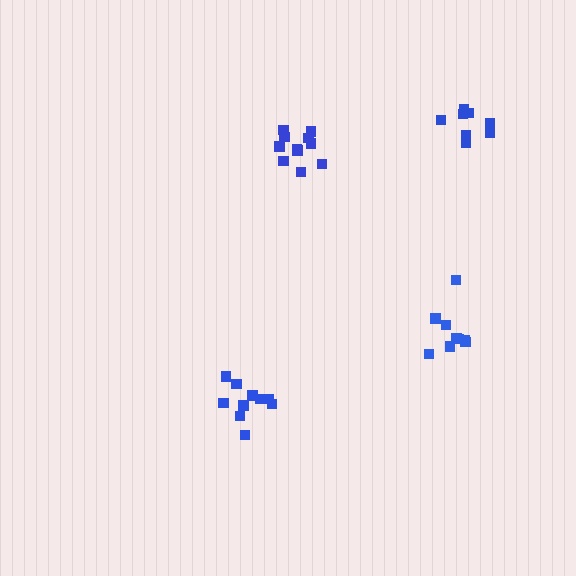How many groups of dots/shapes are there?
There are 4 groups.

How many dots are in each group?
Group 1: 9 dots, Group 2: 10 dots, Group 3: 11 dots, Group 4: 8 dots (38 total).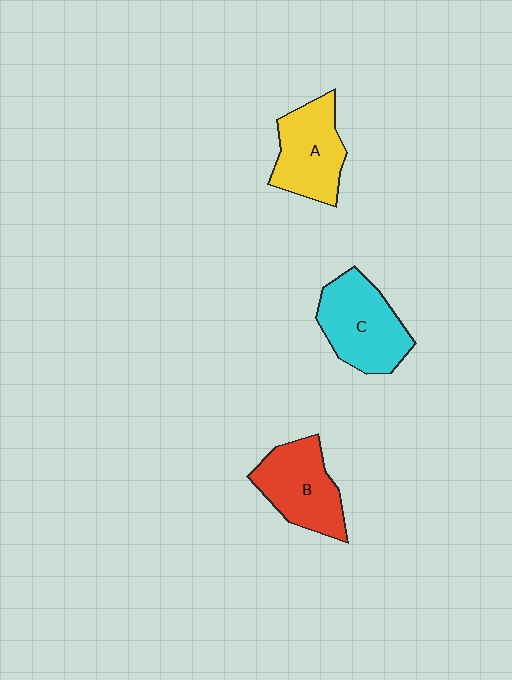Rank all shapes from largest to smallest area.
From largest to smallest: C (cyan), B (red), A (yellow).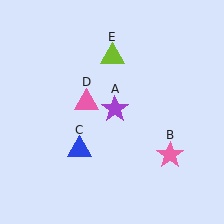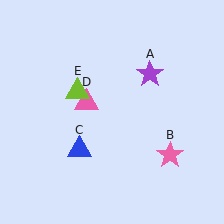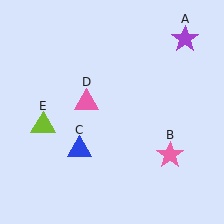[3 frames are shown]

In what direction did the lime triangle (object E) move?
The lime triangle (object E) moved down and to the left.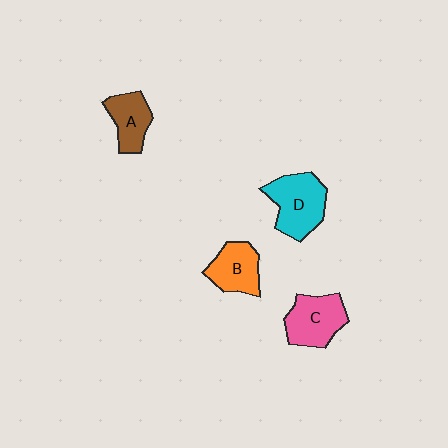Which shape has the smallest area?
Shape A (brown).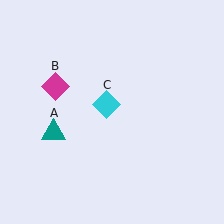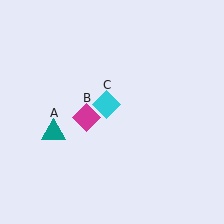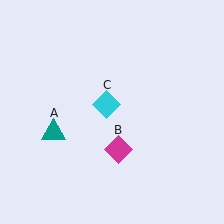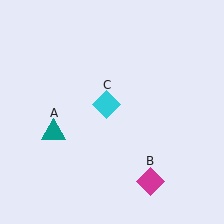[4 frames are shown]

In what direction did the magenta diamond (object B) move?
The magenta diamond (object B) moved down and to the right.